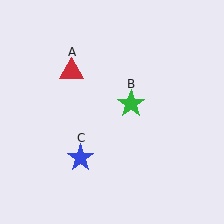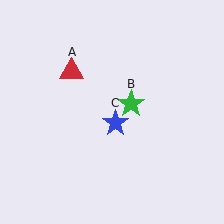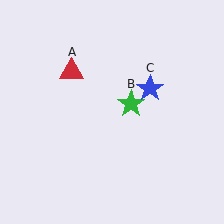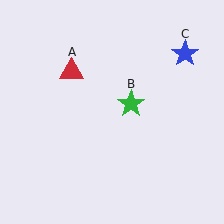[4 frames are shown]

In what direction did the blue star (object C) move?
The blue star (object C) moved up and to the right.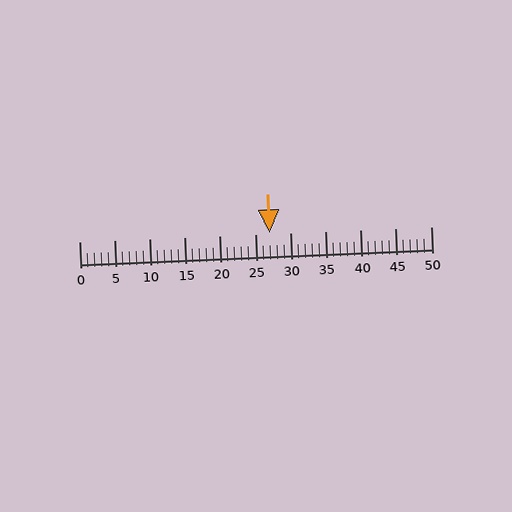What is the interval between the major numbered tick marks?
The major tick marks are spaced 5 units apart.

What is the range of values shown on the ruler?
The ruler shows values from 0 to 50.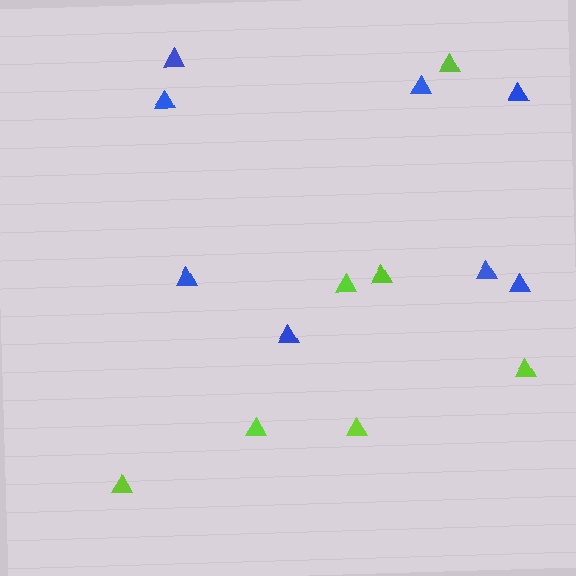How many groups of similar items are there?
There are 2 groups: one group of blue triangles (8) and one group of lime triangles (7).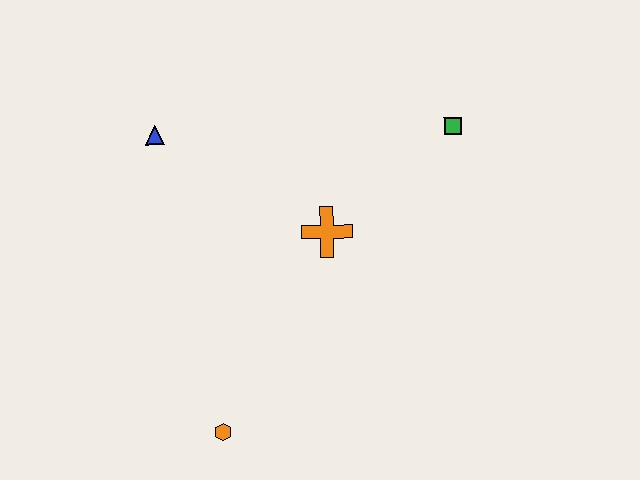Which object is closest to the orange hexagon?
The orange cross is closest to the orange hexagon.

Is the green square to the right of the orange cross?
Yes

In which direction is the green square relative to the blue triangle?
The green square is to the right of the blue triangle.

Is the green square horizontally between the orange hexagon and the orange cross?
No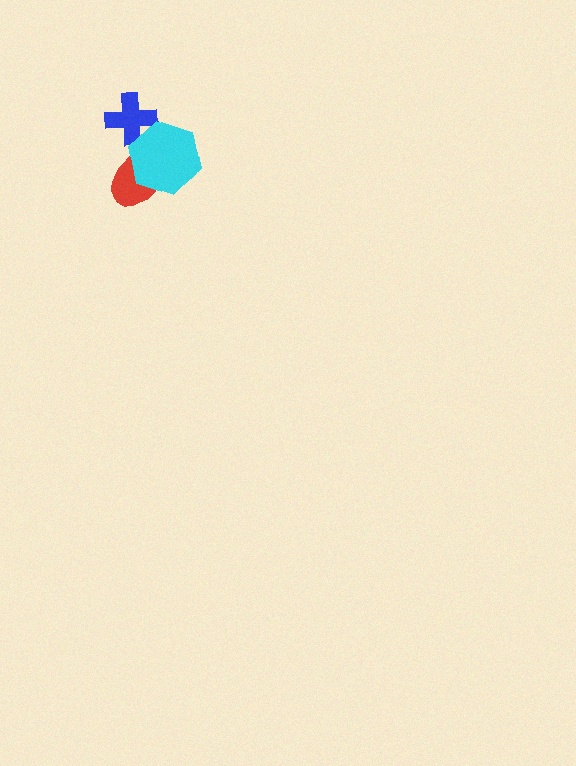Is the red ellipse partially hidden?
Yes, it is partially covered by another shape.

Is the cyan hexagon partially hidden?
No, no other shape covers it.